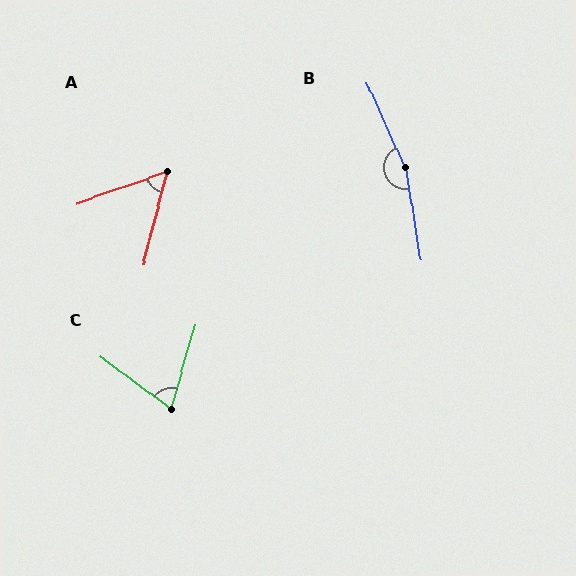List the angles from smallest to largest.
A (56°), C (69°), B (165°).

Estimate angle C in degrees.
Approximately 69 degrees.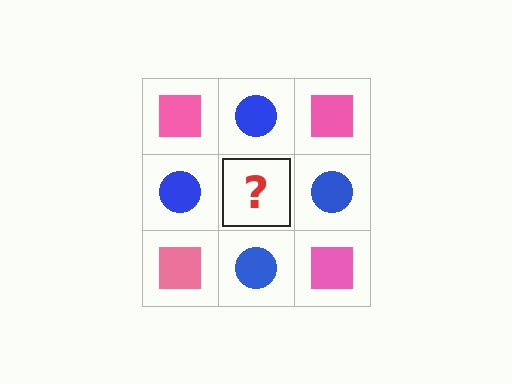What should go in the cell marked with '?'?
The missing cell should contain a pink square.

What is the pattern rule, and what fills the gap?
The rule is that it alternates pink square and blue circle in a checkerboard pattern. The gap should be filled with a pink square.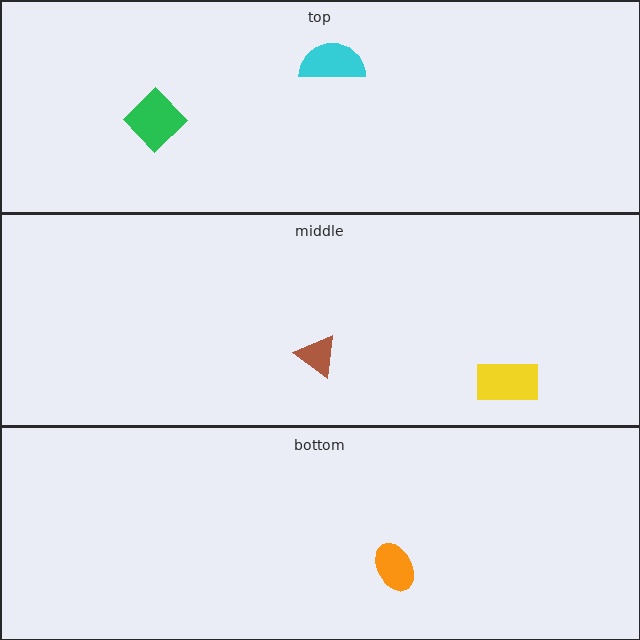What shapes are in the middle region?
The brown triangle, the yellow rectangle.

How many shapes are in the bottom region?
1.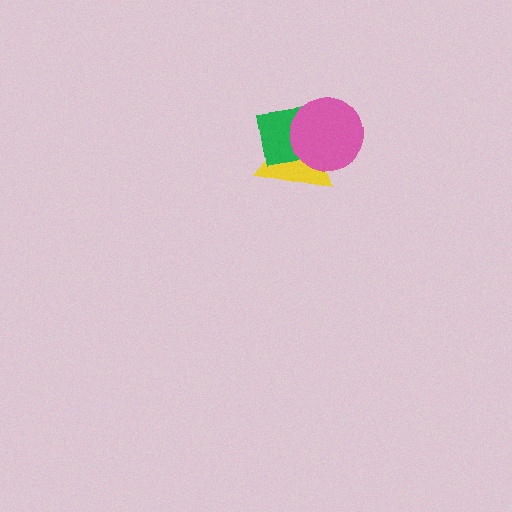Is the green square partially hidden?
Yes, it is partially covered by another shape.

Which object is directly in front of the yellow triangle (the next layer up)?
The green square is directly in front of the yellow triangle.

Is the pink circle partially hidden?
No, no other shape covers it.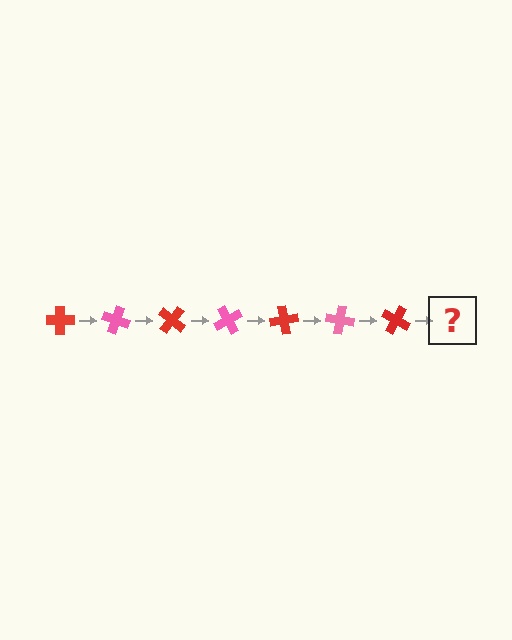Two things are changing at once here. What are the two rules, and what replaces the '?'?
The two rules are that it rotates 20 degrees each step and the color cycles through red and pink. The '?' should be a pink cross, rotated 140 degrees from the start.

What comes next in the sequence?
The next element should be a pink cross, rotated 140 degrees from the start.